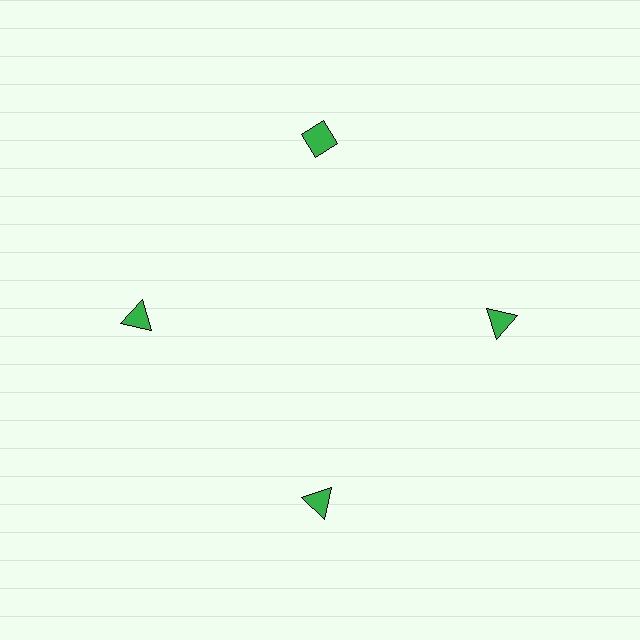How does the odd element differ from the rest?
It has a different shape: diamond instead of triangle.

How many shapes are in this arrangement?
There are 4 shapes arranged in a ring pattern.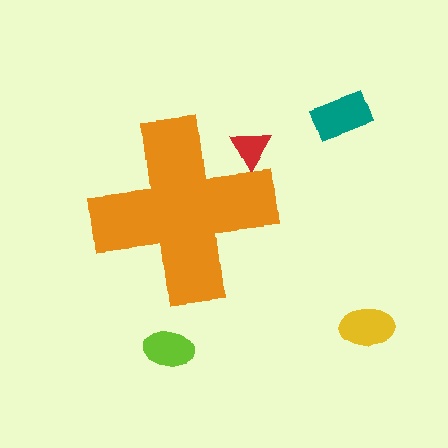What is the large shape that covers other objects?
An orange cross.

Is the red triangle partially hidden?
Yes, the red triangle is partially hidden behind the orange cross.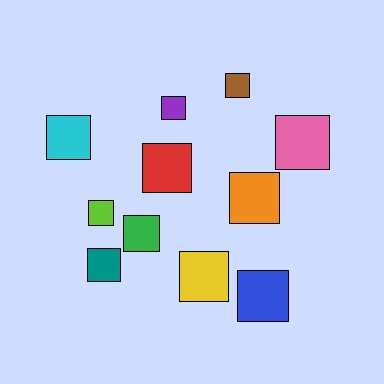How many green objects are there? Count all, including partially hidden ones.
There is 1 green object.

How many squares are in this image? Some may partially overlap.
There are 11 squares.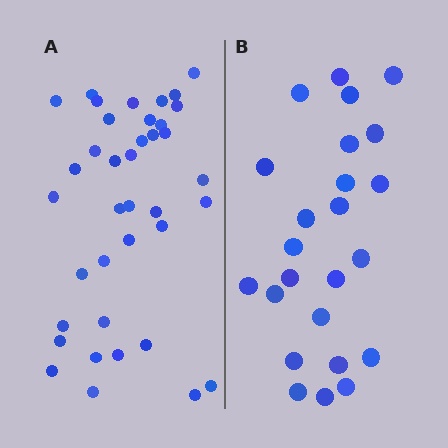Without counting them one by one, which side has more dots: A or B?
Region A (the left region) has more dots.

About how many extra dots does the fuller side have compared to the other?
Region A has approximately 15 more dots than region B.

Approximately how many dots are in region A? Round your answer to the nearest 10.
About 40 dots. (The exact count is 38, which rounds to 40.)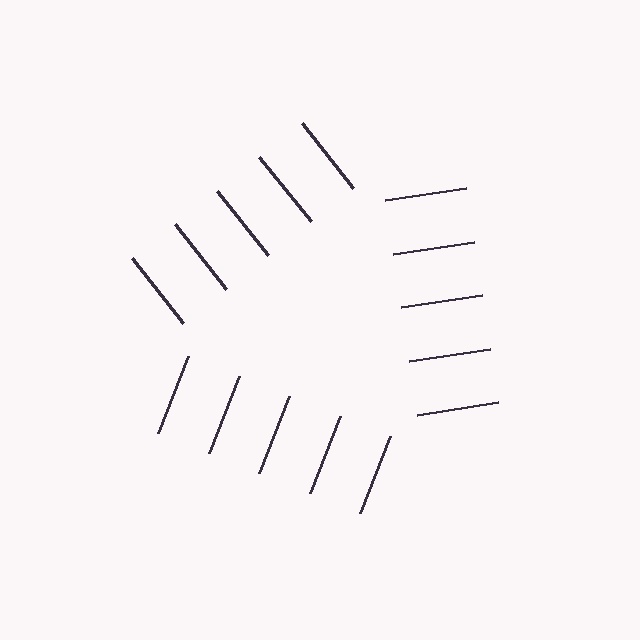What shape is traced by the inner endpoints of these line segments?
An illusory triangle — the line segments terminate on its edges but no continuous stroke is drawn.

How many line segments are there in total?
15 — 5 along each of the 3 edges.